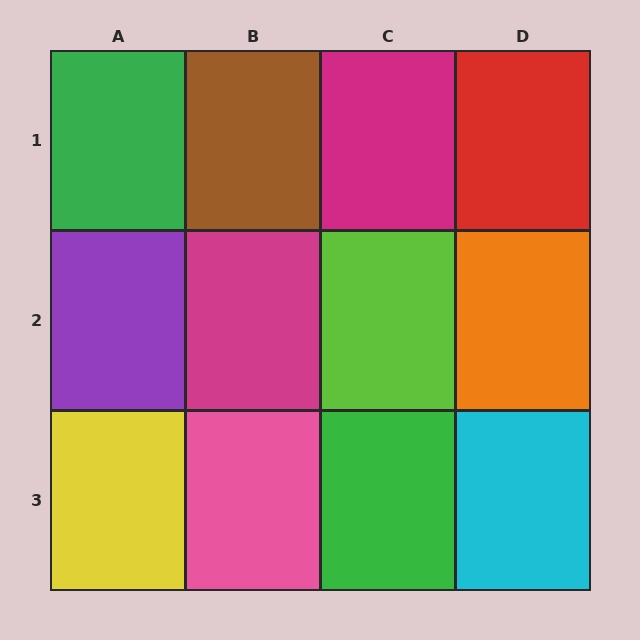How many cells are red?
1 cell is red.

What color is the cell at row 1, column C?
Magenta.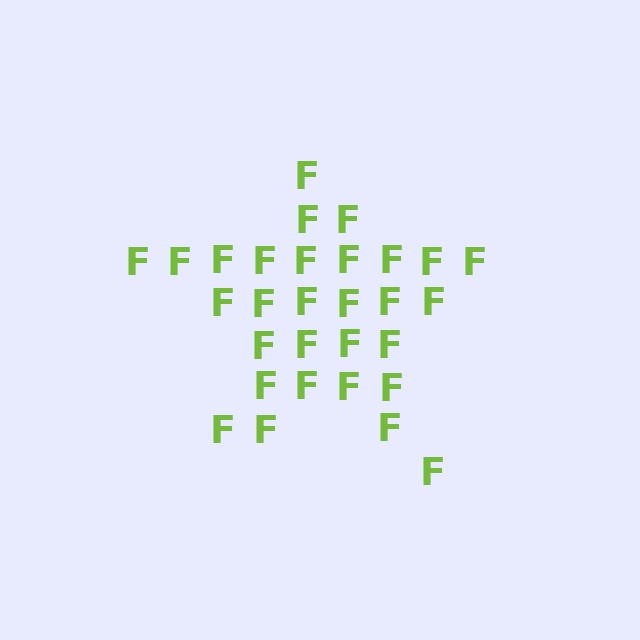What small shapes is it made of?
It is made of small letter F's.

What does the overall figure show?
The overall figure shows a star.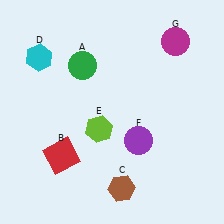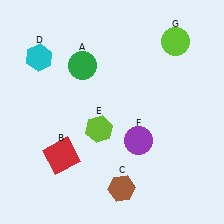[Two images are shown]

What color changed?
The circle (G) changed from magenta in Image 1 to lime in Image 2.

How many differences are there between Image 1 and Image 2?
There is 1 difference between the two images.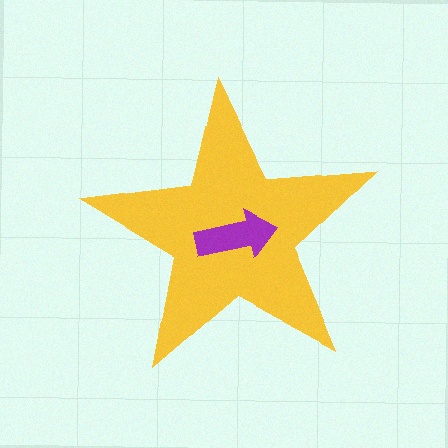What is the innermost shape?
The purple arrow.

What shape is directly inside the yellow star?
The purple arrow.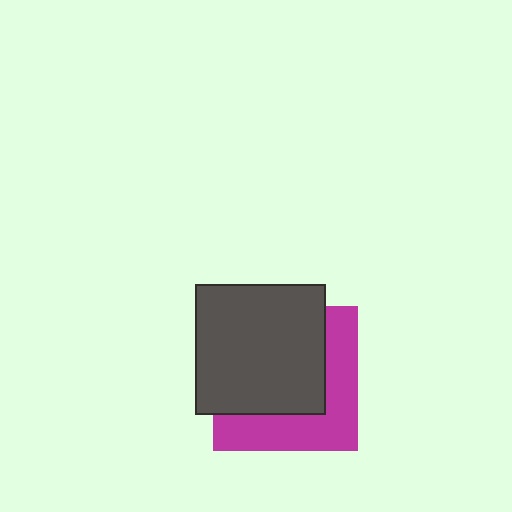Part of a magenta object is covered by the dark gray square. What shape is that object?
It is a square.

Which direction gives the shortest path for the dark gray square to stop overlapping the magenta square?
Moving toward the upper-left gives the shortest separation.